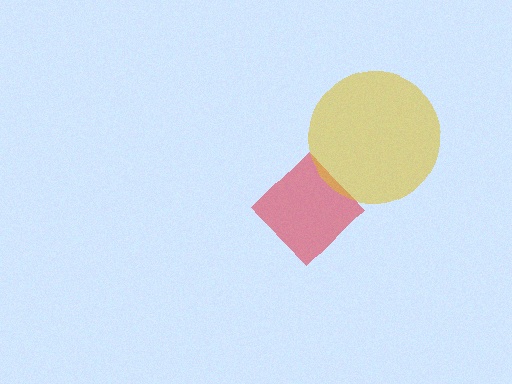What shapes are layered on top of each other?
The layered shapes are: a red diamond, a yellow circle.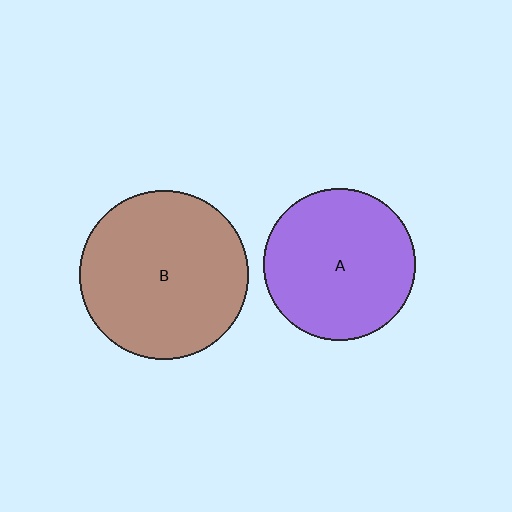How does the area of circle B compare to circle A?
Approximately 1.2 times.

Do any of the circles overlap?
No, none of the circles overlap.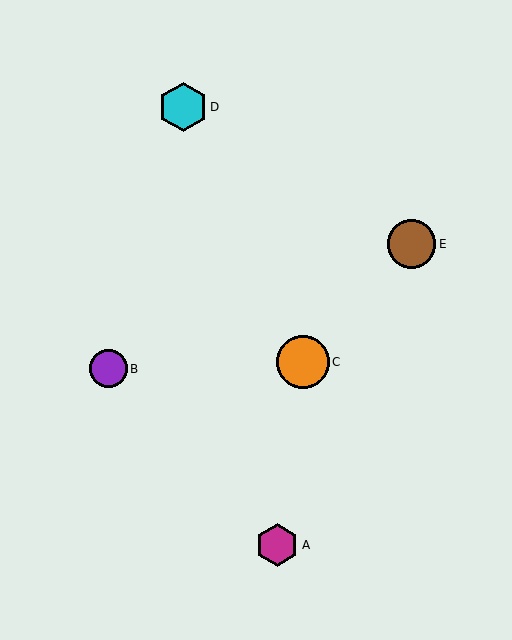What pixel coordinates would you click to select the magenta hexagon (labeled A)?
Click at (277, 545) to select the magenta hexagon A.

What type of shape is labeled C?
Shape C is an orange circle.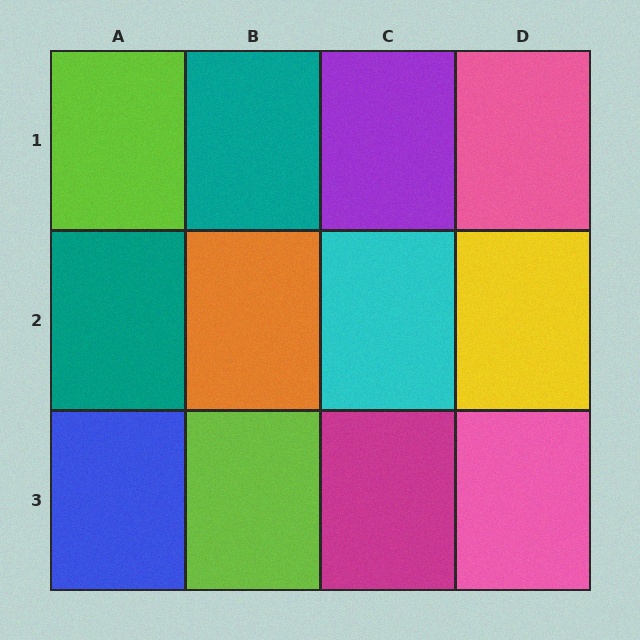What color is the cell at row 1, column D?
Pink.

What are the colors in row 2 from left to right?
Teal, orange, cyan, yellow.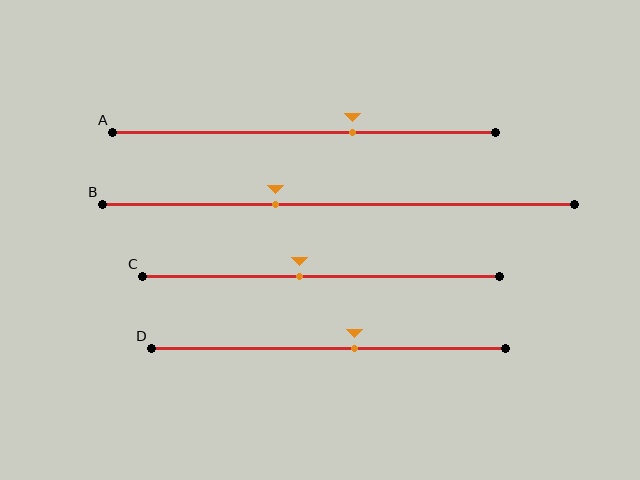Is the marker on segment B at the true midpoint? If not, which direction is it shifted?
No, the marker on segment B is shifted to the left by about 13% of the segment length.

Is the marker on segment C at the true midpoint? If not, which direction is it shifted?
No, the marker on segment C is shifted to the left by about 6% of the segment length.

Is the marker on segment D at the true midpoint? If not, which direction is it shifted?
No, the marker on segment D is shifted to the right by about 7% of the segment length.